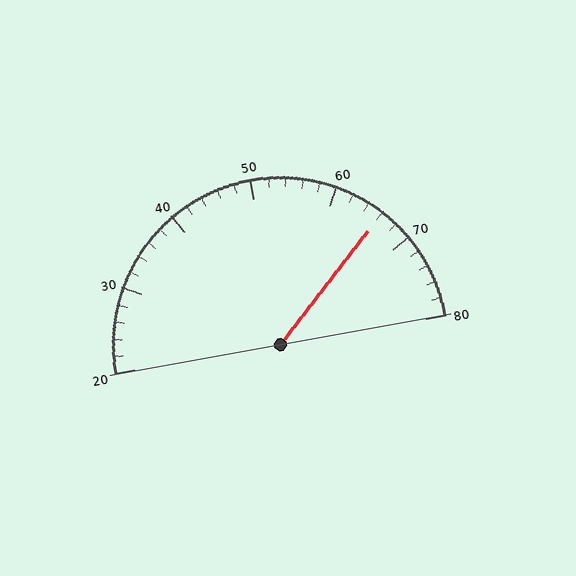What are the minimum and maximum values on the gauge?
The gauge ranges from 20 to 80.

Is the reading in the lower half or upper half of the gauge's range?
The reading is in the upper half of the range (20 to 80).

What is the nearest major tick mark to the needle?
The nearest major tick mark is 70.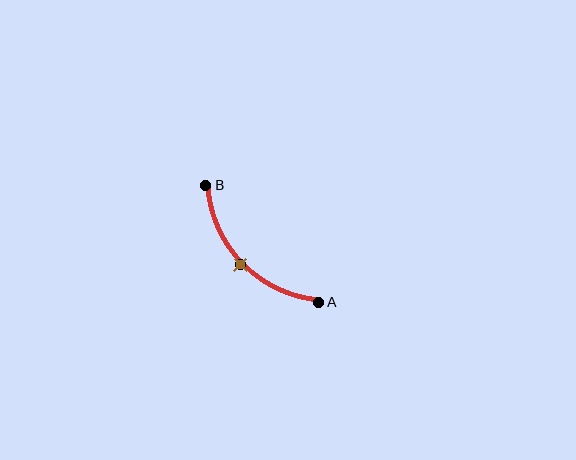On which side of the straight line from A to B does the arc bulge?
The arc bulges below and to the left of the straight line connecting A and B.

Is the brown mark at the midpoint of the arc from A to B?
Yes. The brown mark lies on the arc at equal arc-length from both A and B — it is the arc midpoint.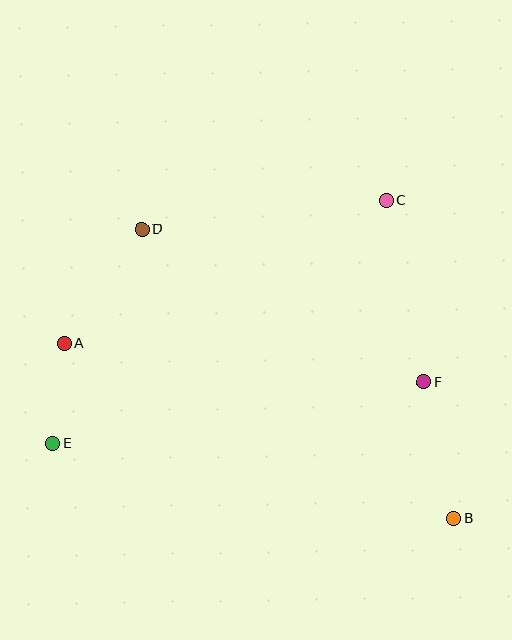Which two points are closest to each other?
Points A and E are closest to each other.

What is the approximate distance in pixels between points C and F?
The distance between C and F is approximately 186 pixels.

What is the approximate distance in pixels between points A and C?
The distance between A and C is approximately 352 pixels.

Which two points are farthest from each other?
Points A and B are farthest from each other.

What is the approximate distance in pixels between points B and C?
The distance between B and C is approximately 325 pixels.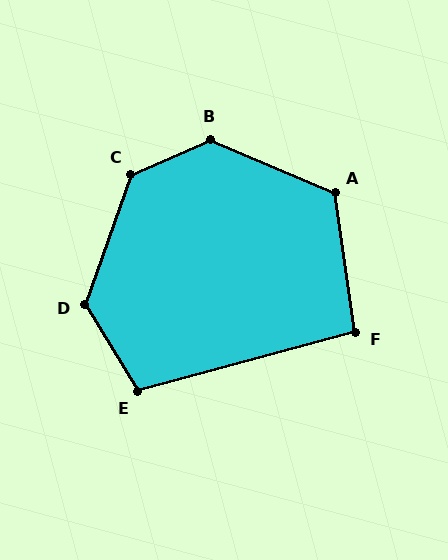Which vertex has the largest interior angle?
B, at approximately 133 degrees.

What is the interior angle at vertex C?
Approximately 133 degrees (obtuse).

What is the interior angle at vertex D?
Approximately 130 degrees (obtuse).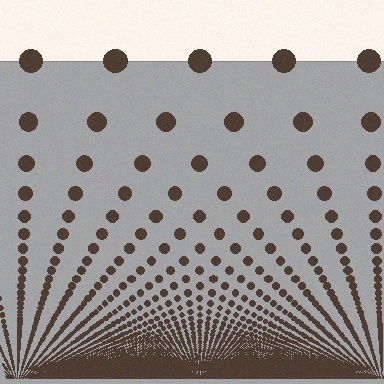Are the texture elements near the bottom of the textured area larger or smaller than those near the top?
Smaller. The gradient is inverted — elements near the bottom are smaller and denser.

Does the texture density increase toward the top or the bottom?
Density increases toward the bottom.